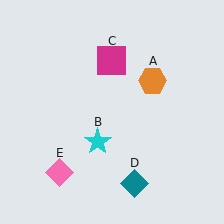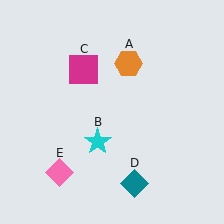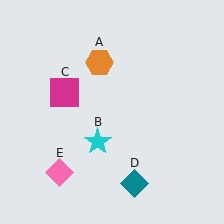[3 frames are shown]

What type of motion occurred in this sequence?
The orange hexagon (object A), magenta square (object C) rotated counterclockwise around the center of the scene.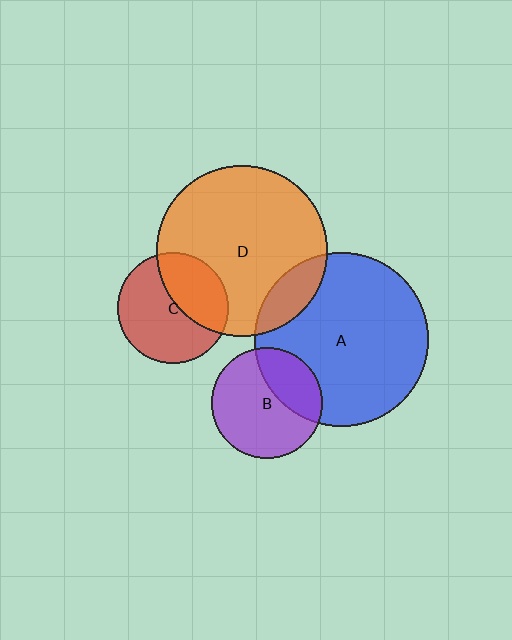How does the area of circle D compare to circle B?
Approximately 2.4 times.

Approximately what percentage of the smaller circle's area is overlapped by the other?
Approximately 40%.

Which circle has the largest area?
Circle A (blue).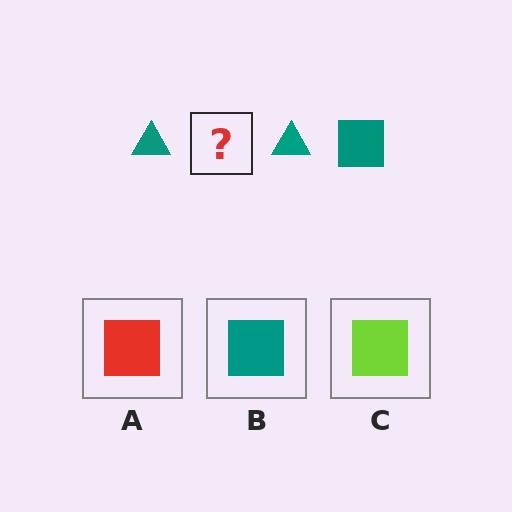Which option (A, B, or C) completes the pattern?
B.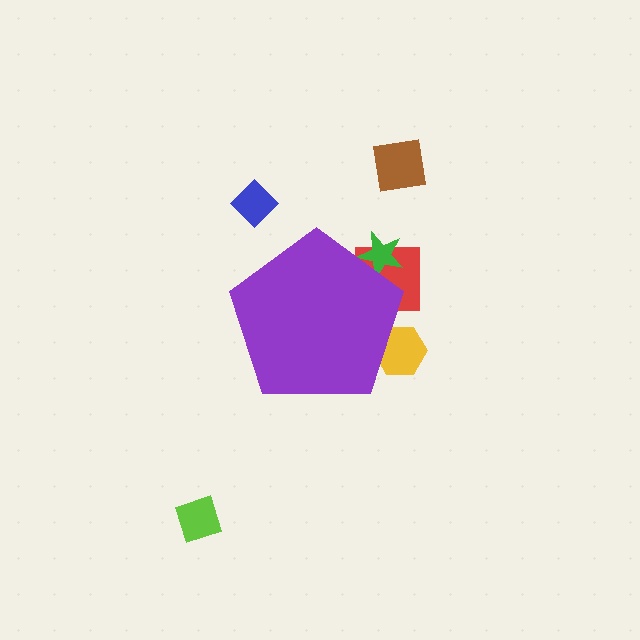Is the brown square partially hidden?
No, the brown square is fully visible.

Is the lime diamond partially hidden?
No, the lime diamond is fully visible.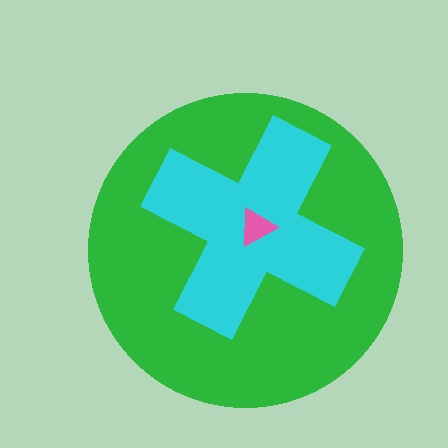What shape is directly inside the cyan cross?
The pink triangle.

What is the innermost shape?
The pink triangle.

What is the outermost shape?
The green circle.